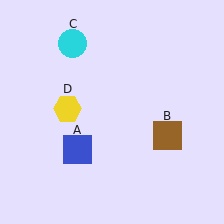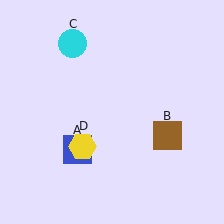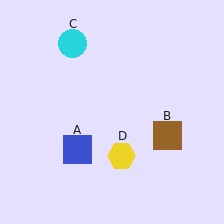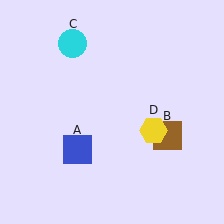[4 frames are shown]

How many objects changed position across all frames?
1 object changed position: yellow hexagon (object D).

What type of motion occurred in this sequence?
The yellow hexagon (object D) rotated counterclockwise around the center of the scene.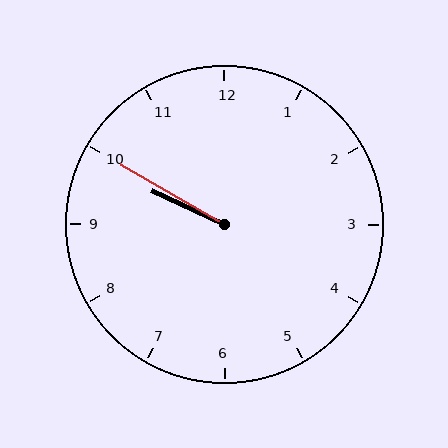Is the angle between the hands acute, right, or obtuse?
It is acute.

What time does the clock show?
9:50.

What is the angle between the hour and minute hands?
Approximately 5 degrees.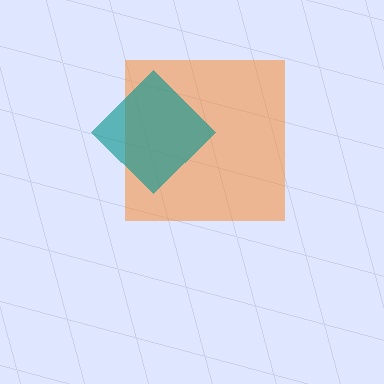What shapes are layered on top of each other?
The layered shapes are: an orange square, a teal diamond.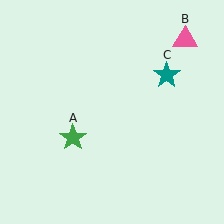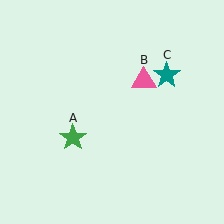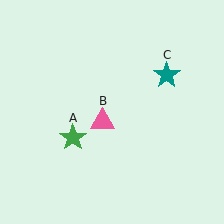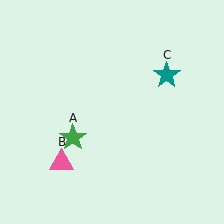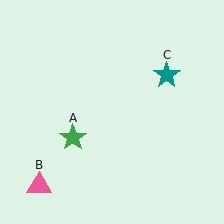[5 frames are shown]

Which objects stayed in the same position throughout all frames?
Green star (object A) and teal star (object C) remained stationary.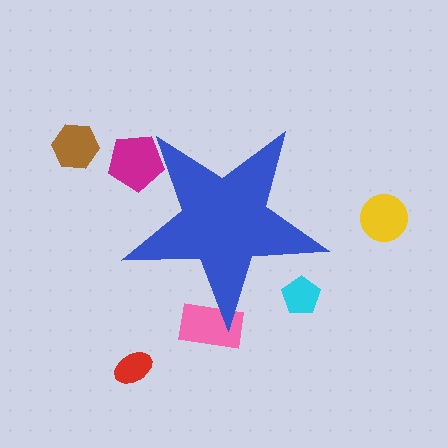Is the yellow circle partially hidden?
No, the yellow circle is fully visible.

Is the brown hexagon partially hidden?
No, the brown hexagon is fully visible.